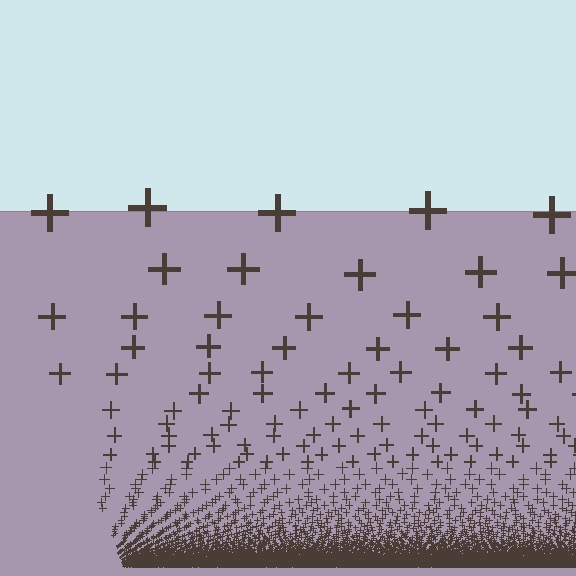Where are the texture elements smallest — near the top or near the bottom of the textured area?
Near the bottom.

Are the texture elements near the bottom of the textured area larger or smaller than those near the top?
Smaller. The gradient is inverted — elements near the bottom are smaller and denser.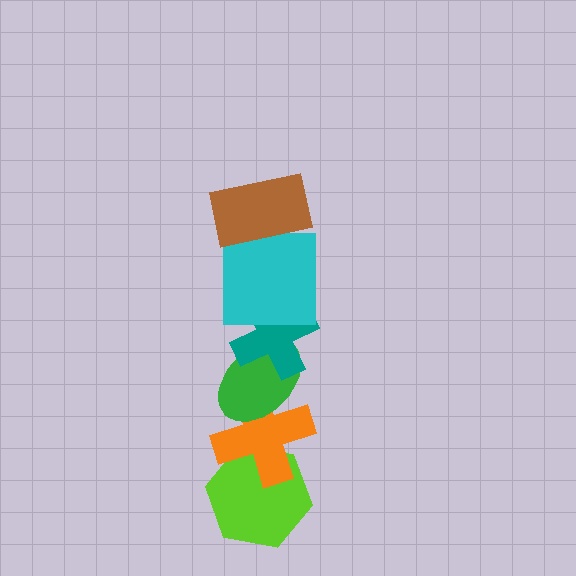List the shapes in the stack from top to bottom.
From top to bottom: the brown rectangle, the cyan square, the teal cross, the green ellipse, the orange cross, the lime hexagon.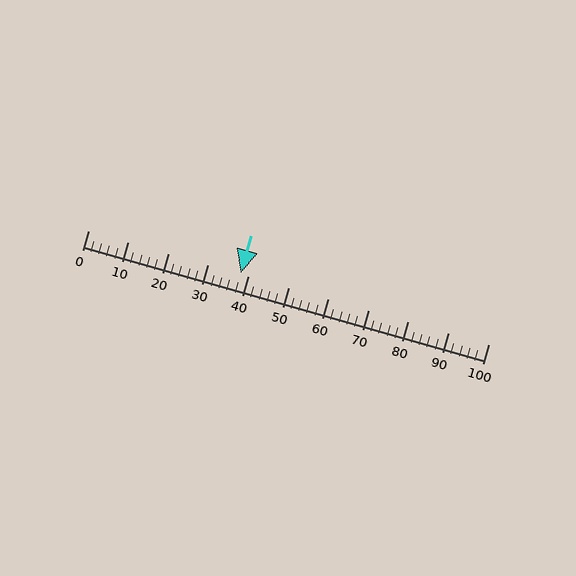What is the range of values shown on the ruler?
The ruler shows values from 0 to 100.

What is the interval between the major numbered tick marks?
The major tick marks are spaced 10 units apart.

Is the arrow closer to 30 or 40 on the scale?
The arrow is closer to 40.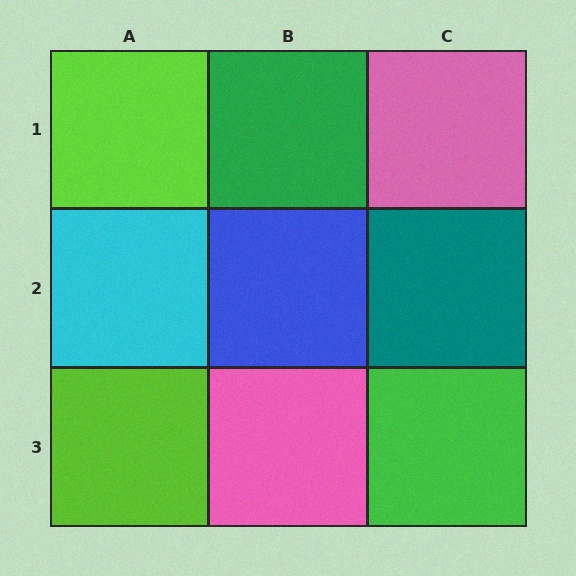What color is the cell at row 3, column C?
Green.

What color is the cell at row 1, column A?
Lime.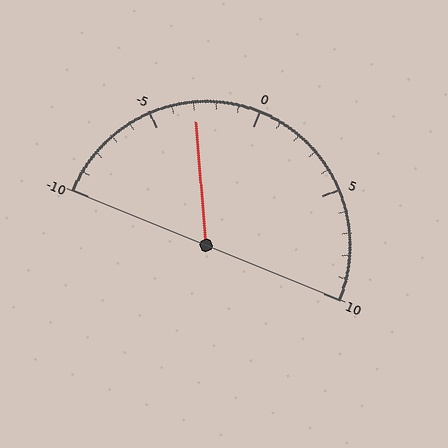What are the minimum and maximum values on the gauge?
The gauge ranges from -10 to 10.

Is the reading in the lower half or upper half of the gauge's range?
The reading is in the lower half of the range (-10 to 10).